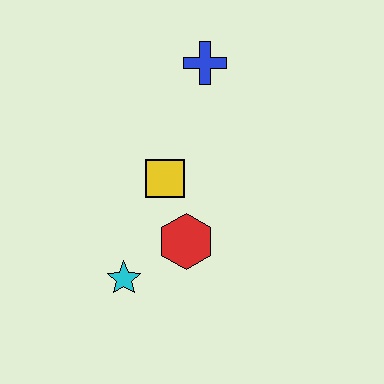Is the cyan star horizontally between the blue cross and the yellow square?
No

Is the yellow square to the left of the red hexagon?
Yes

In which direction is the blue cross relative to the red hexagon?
The blue cross is above the red hexagon.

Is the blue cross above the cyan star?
Yes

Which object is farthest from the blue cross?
The cyan star is farthest from the blue cross.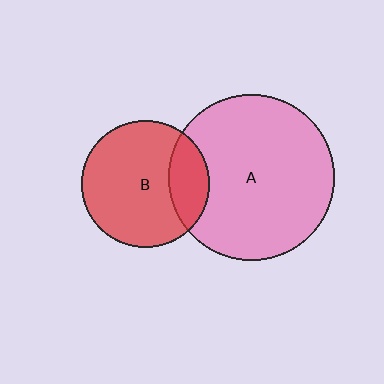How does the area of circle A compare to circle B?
Approximately 1.7 times.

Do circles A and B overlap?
Yes.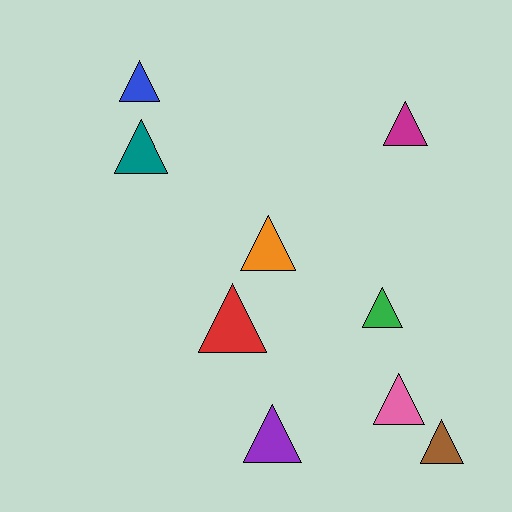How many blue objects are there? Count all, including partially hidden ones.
There is 1 blue object.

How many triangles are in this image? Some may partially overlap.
There are 9 triangles.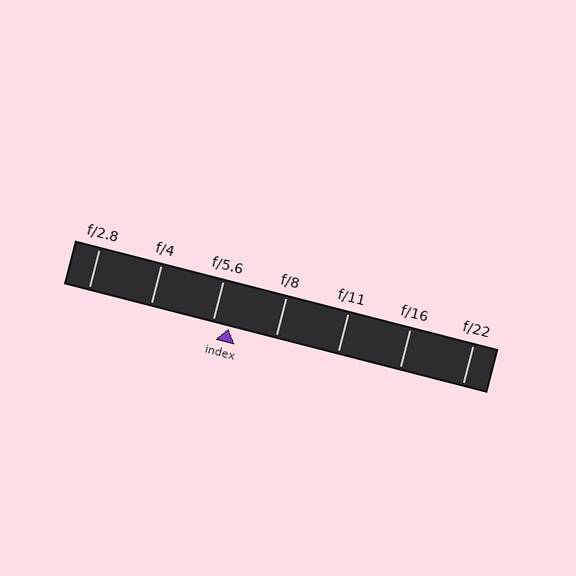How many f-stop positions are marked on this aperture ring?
There are 7 f-stop positions marked.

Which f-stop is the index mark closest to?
The index mark is closest to f/5.6.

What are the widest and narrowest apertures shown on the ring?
The widest aperture shown is f/2.8 and the narrowest is f/22.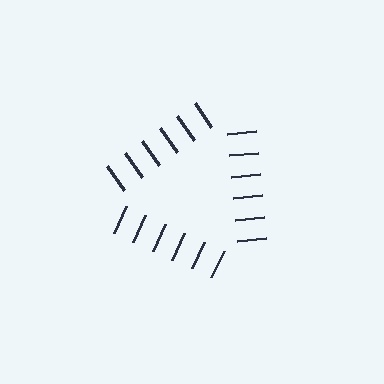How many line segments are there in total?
18 — 6 along each of the 3 edges.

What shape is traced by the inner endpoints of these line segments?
An illusory triangle — the line segments terminate on its edges but no continuous stroke is drawn.